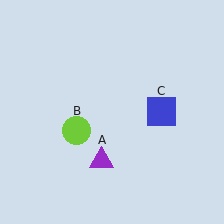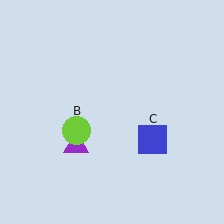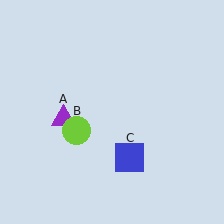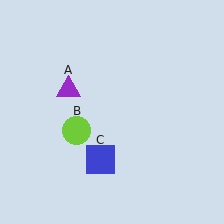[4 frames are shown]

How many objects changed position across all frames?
2 objects changed position: purple triangle (object A), blue square (object C).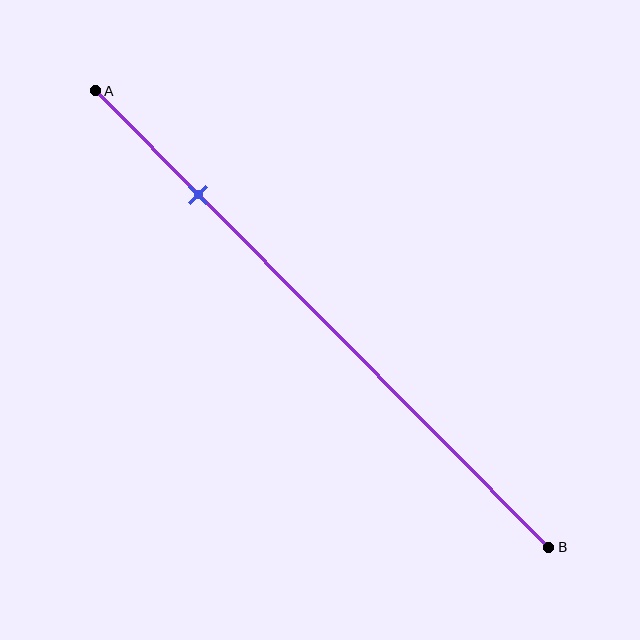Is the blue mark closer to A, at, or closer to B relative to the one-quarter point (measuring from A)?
The blue mark is approximately at the one-quarter point of segment AB.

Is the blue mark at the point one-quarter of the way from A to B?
Yes, the mark is approximately at the one-quarter point.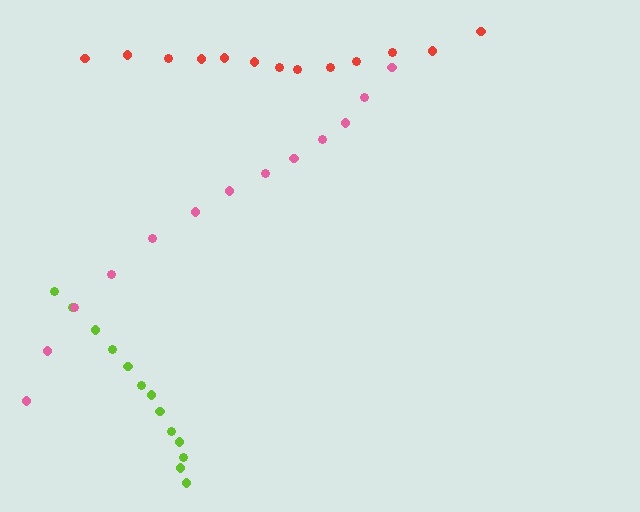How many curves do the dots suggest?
There are 3 distinct paths.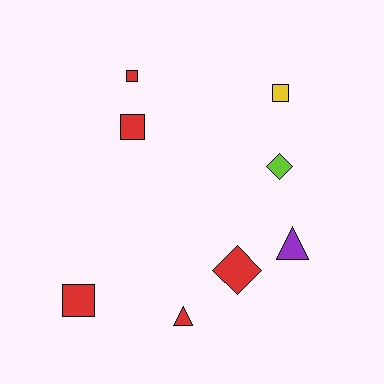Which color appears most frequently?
Red, with 5 objects.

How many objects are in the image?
There are 8 objects.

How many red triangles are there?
There is 1 red triangle.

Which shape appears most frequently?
Square, with 4 objects.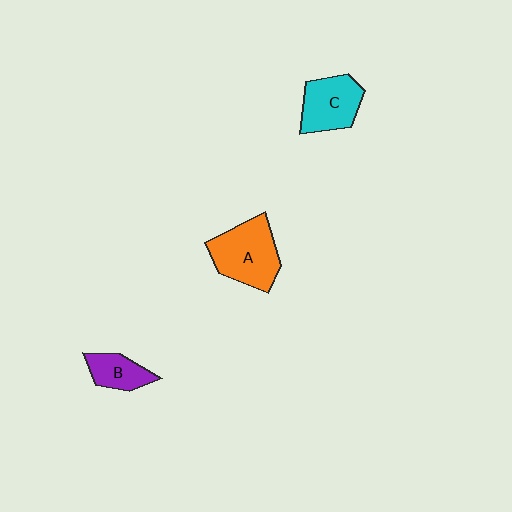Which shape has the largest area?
Shape A (orange).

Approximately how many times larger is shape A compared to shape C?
Approximately 1.3 times.